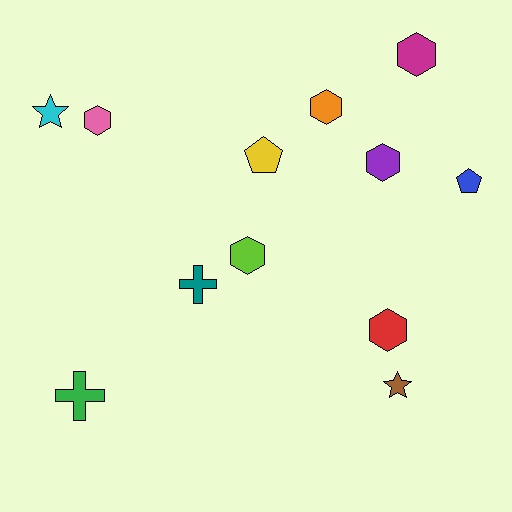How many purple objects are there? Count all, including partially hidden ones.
There is 1 purple object.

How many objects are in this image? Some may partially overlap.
There are 12 objects.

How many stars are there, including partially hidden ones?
There are 2 stars.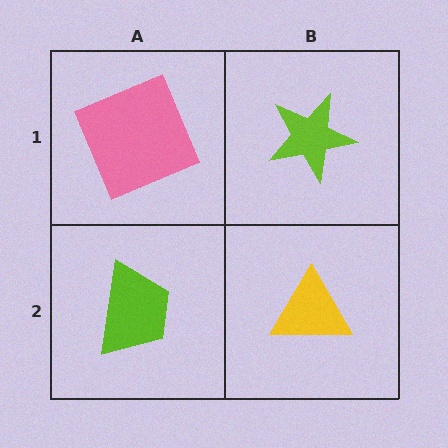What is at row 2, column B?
A yellow triangle.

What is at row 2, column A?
A lime trapezoid.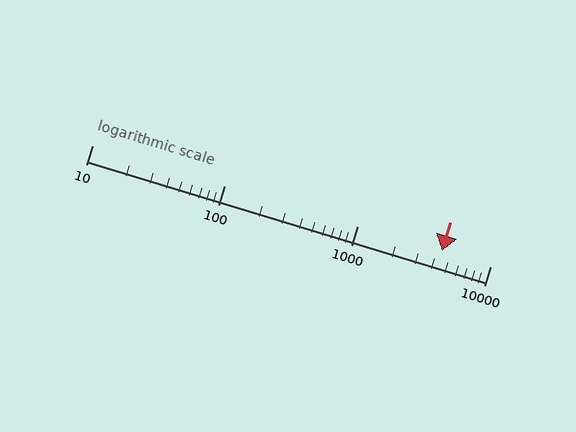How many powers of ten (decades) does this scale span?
The scale spans 3 decades, from 10 to 10000.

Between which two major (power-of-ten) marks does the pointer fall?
The pointer is between 1000 and 10000.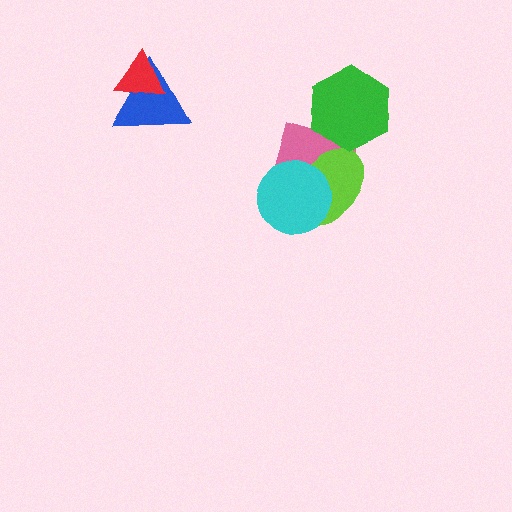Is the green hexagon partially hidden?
No, no other shape covers it.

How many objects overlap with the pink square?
3 objects overlap with the pink square.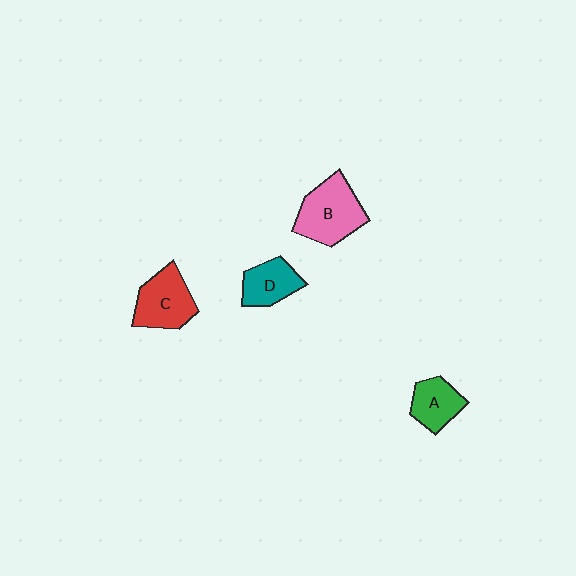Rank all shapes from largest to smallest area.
From largest to smallest: B (pink), C (red), D (teal), A (green).